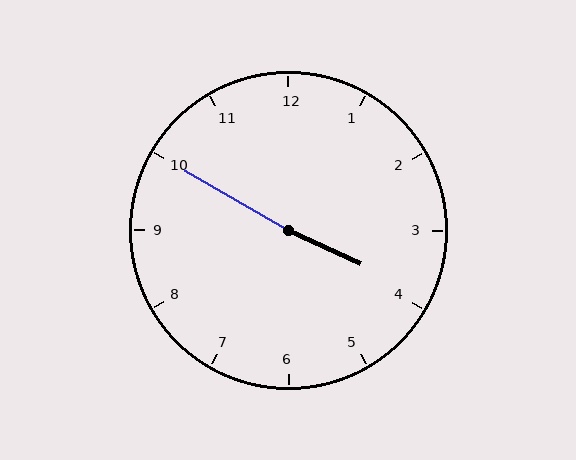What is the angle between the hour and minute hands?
Approximately 175 degrees.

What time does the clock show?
3:50.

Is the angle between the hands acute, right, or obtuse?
It is obtuse.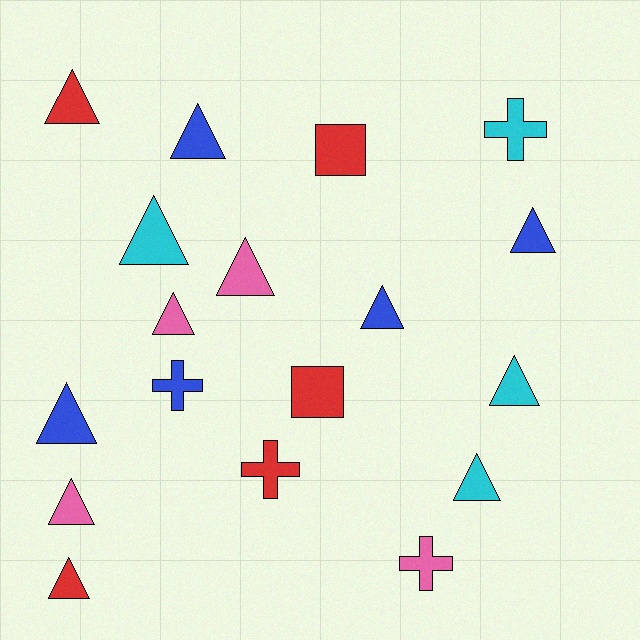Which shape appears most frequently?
Triangle, with 12 objects.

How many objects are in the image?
There are 18 objects.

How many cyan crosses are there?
There is 1 cyan cross.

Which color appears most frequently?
Red, with 5 objects.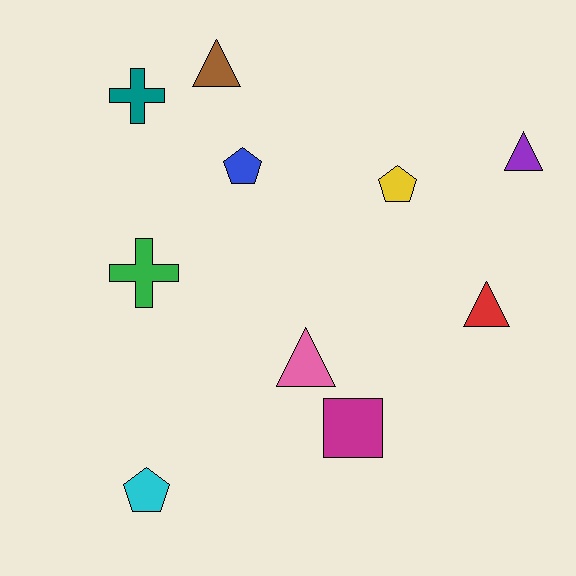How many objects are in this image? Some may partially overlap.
There are 10 objects.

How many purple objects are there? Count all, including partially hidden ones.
There is 1 purple object.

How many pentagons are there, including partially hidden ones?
There are 3 pentagons.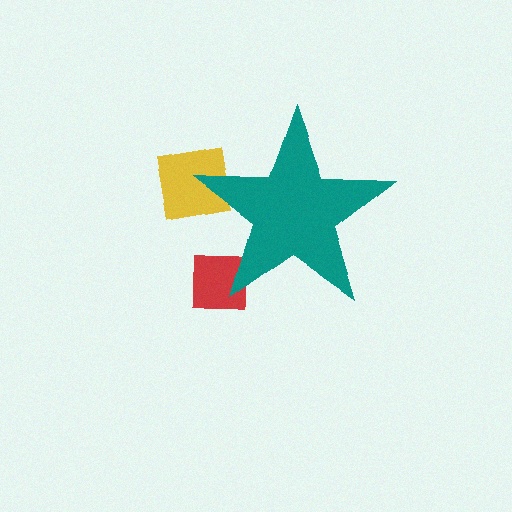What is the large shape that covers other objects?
A teal star.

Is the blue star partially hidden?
Yes, the blue star is partially hidden behind the teal star.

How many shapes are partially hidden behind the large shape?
3 shapes are partially hidden.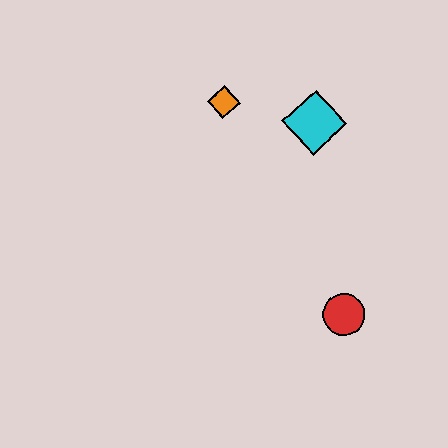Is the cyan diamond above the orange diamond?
No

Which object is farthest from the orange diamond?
The red circle is farthest from the orange diamond.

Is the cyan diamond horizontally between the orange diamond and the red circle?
Yes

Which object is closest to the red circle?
The cyan diamond is closest to the red circle.